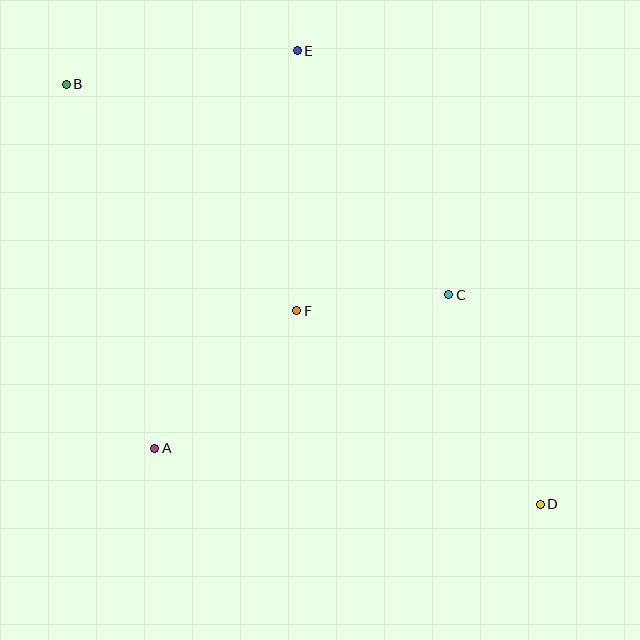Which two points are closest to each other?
Points C and F are closest to each other.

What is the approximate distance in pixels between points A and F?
The distance between A and F is approximately 197 pixels.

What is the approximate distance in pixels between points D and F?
The distance between D and F is approximately 311 pixels.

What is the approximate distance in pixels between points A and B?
The distance between A and B is approximately 375 pixels.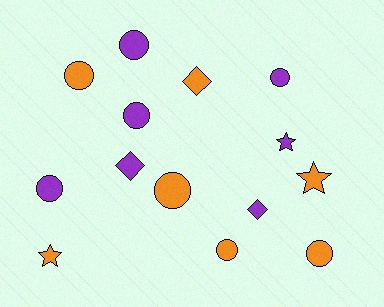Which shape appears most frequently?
Circle, with 8 objects.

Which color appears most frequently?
Purple, with 7 objects.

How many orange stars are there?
There are 2 orange stars.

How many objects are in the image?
There are 14 objects.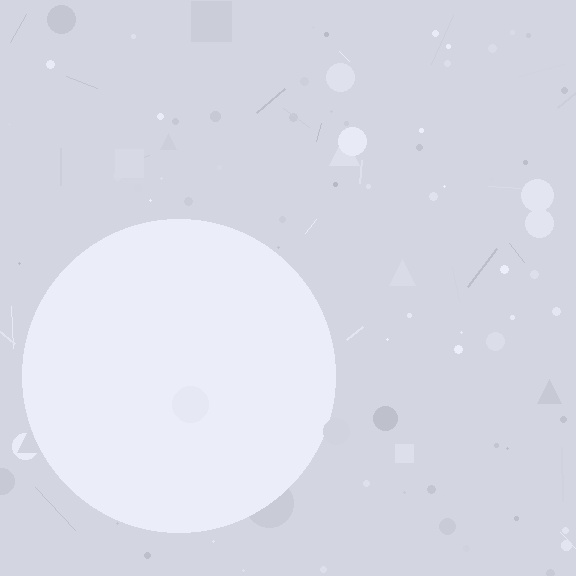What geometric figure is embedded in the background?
A circle is embedded in the background.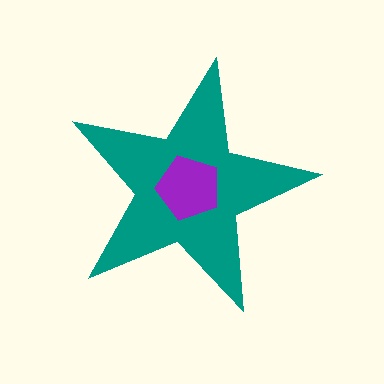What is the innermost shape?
The purple pentagon.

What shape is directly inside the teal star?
The purple pentagon.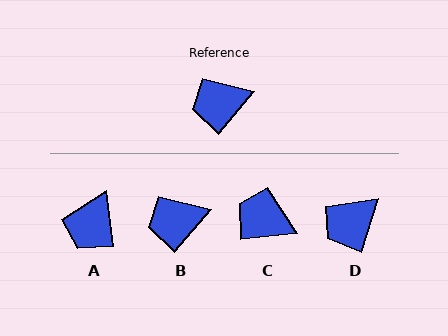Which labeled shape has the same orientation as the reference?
B.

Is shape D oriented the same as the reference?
No, it is off by about 22 degrees.